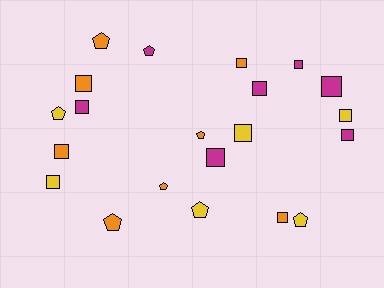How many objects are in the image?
There are 21 objects.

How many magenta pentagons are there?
There is 1 magenta pentagon.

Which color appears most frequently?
Orange, with 8 objects.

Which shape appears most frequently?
Square, with 13 objects.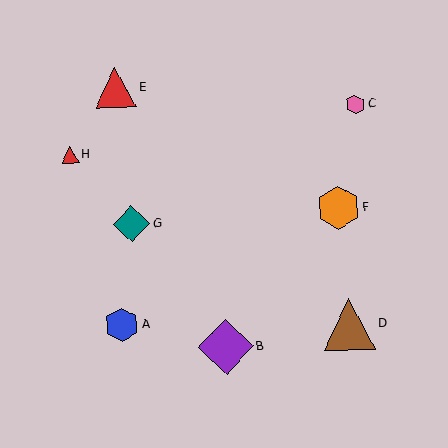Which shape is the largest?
The purple diamond (labeled B) is the largest.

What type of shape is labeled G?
Shape G is a teal diamond.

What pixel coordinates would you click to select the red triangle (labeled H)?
Click at (70, 155) to select the red triangle H.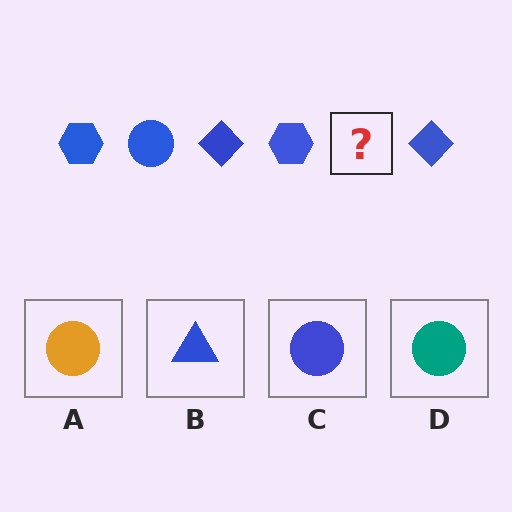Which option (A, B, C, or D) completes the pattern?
C.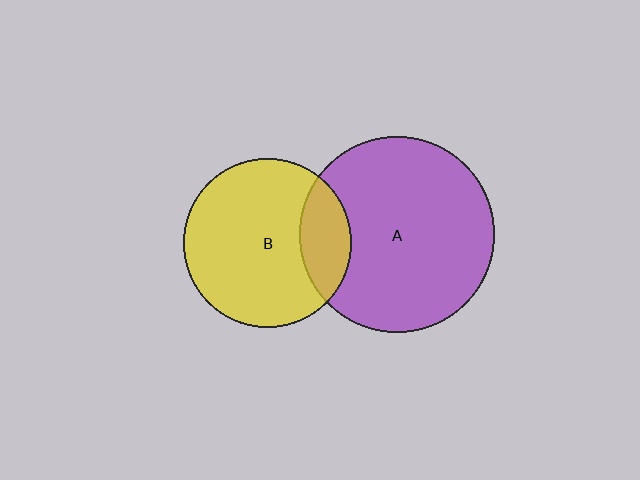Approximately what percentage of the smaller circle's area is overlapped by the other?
Approximately 20%.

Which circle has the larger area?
Circle A (purple).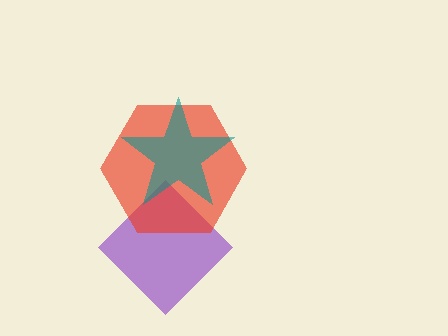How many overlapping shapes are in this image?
There are 3 overlapping shapes in the image.